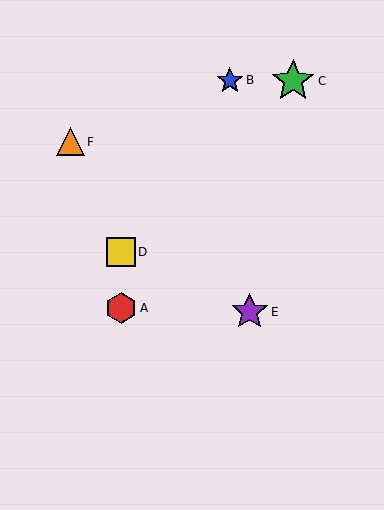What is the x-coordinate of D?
Object D is at x≈121.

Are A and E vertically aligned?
No, A is at x≈121 and E is at x≈250.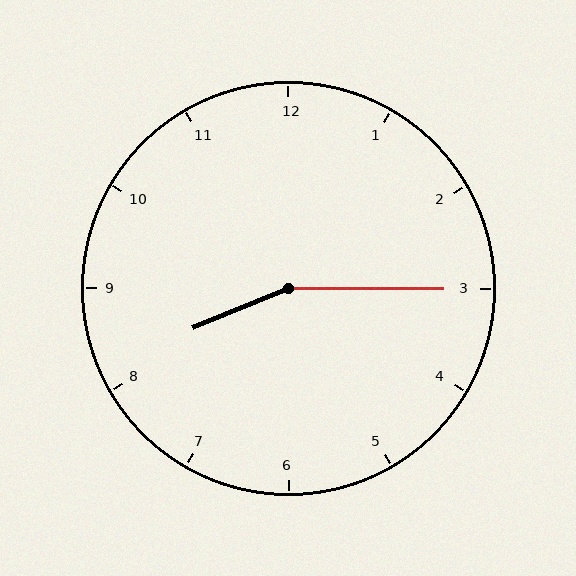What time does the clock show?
8:15.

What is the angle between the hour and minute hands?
Approximately 158 degrees.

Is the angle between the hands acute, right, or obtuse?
It is obtuse.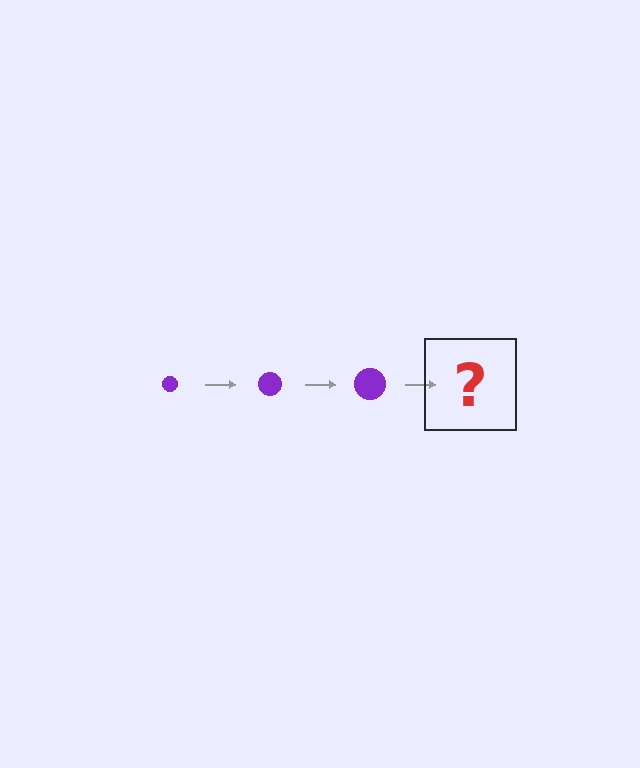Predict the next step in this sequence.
The next step is a purple circle, larger than the previous one.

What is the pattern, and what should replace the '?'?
The pattern is that the circle gets progressively larger each step. The '?' should be a purple circle, larger than the previous one.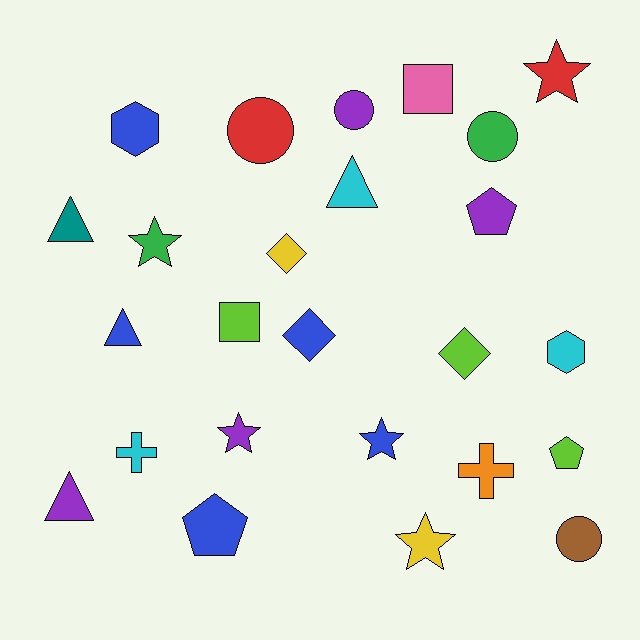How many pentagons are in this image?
There are 3 pentagons.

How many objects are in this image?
There are 25 objects.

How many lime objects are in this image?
There are 3 lime objects.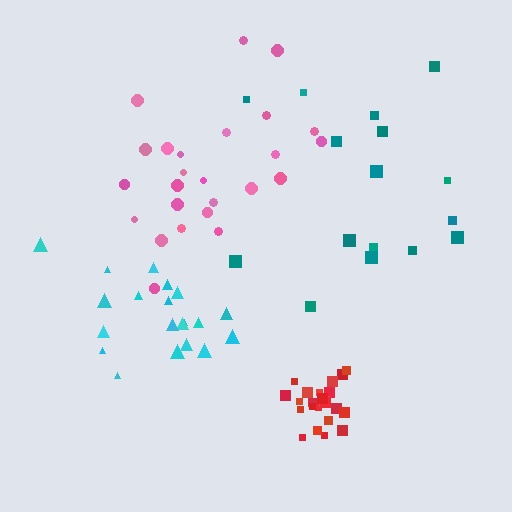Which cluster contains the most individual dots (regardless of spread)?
Pink (25).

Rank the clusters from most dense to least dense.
red, cyan, pink, teal.